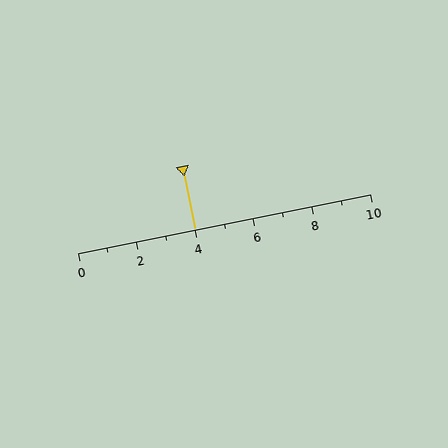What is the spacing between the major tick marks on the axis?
The major ticks are spaced 2 apart.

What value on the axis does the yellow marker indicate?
The marker indicates approximately 4.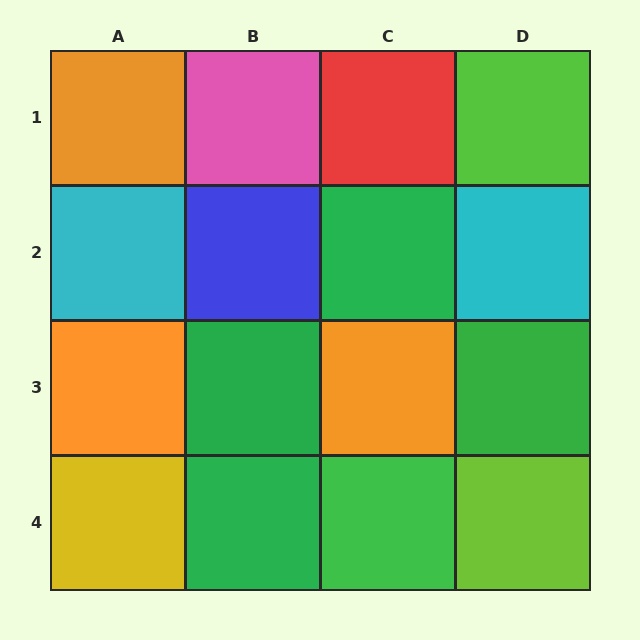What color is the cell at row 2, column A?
Cyan.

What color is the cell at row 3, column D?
Green.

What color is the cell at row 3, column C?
Orange.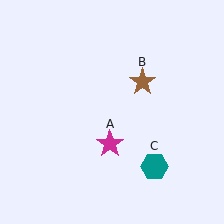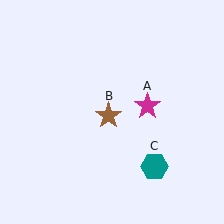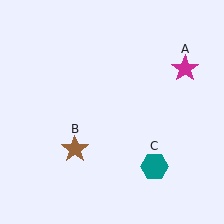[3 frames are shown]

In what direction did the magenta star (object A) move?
The magenta star (object A) moved up and to the right.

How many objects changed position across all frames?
2 objects changed position: magenta star (object A), brown star (object B).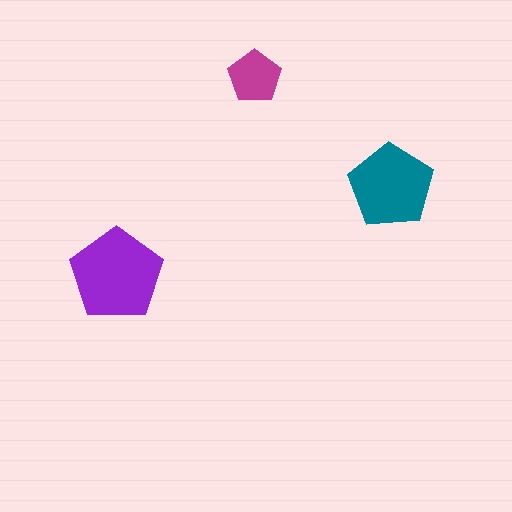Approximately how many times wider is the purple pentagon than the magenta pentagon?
About 1.5 times wider.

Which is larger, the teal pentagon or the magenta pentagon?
The teal one.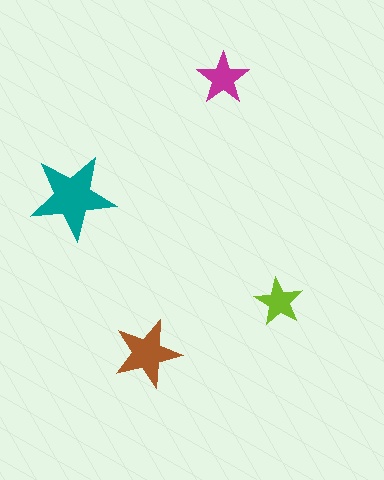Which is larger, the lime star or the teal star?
The teal one.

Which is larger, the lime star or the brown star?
The brown one.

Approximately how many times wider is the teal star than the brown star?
About 1.5 times wider.